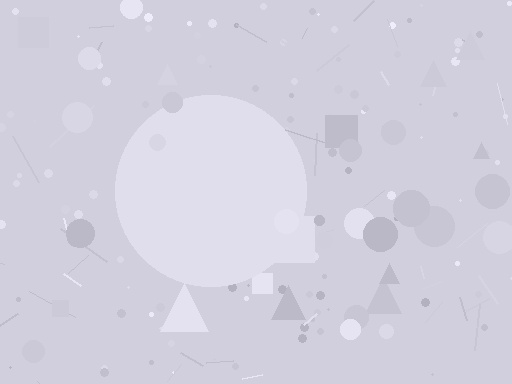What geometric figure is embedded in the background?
A circle is embedded in the background.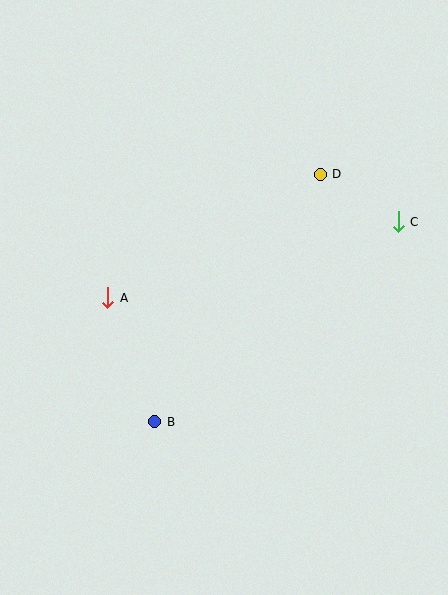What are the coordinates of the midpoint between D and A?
The midpoint between D and A is at (214, 236).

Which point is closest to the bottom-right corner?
Point B is closest to the bottom-right corner.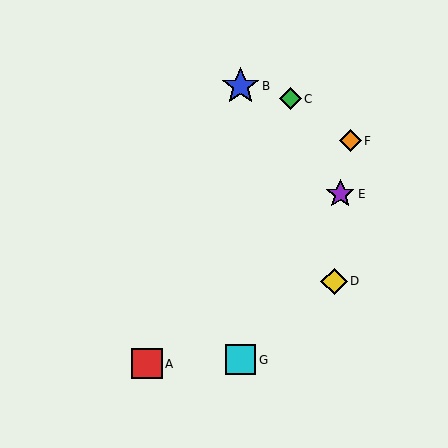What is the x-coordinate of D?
Object D is at x≈334.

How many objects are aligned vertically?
2 objects (B, G) are aligned vertically.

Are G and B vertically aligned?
Yes, both are at x≈241.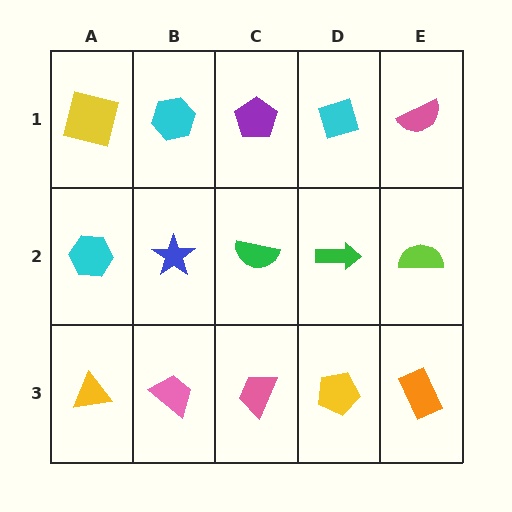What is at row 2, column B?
A blue star.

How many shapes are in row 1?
5 shapes.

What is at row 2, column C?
A green semicircle.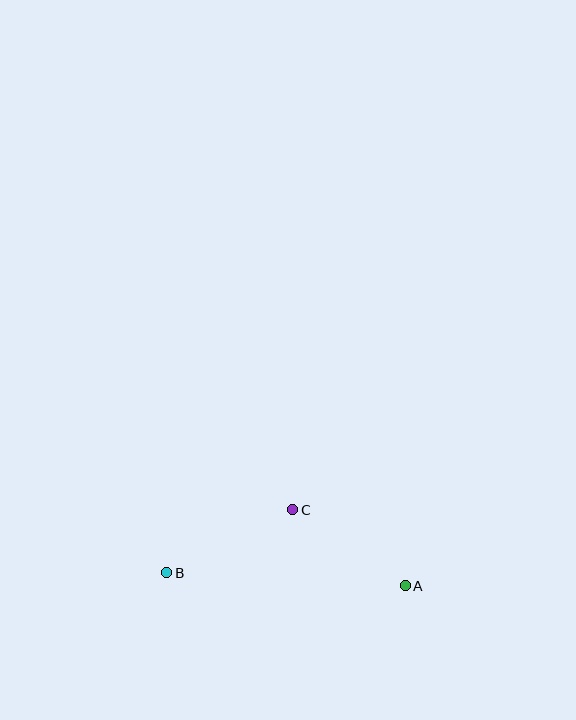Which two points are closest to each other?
Points A and C are closest to each other.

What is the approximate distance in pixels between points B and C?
The distance between B and C is approximately 141 pixels.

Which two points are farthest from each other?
Points A and B are farthest from each other.